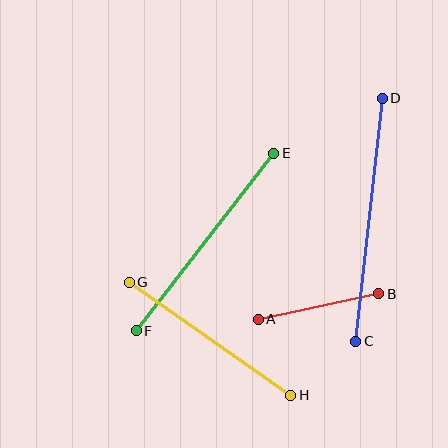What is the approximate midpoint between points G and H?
The midpoint is at approximately (210, 339) pixels.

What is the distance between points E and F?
The distance is approximately 225 pixels.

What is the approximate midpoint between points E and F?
The midpoint is at approximately (205, 242) pixels.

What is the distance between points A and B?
The distance is approximately 123 pixels.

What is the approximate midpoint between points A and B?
The midpoint is at approximately (318, 307) pixels.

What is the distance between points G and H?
The distance is approximately 197 pixels.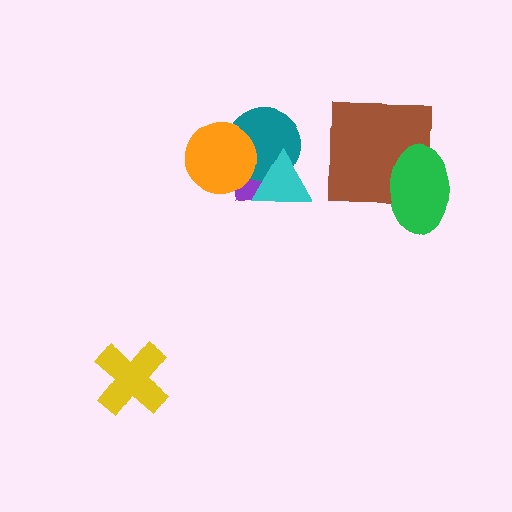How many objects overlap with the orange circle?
2 objects overlap with the orange circle.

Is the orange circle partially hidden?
No, no other shape covers it.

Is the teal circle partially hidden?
Yes, it is partially covered by another shape.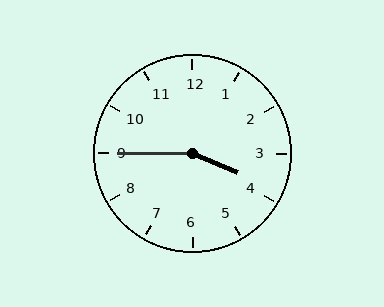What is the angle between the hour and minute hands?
Approximately 158 degrees.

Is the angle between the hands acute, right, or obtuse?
It is obtuse.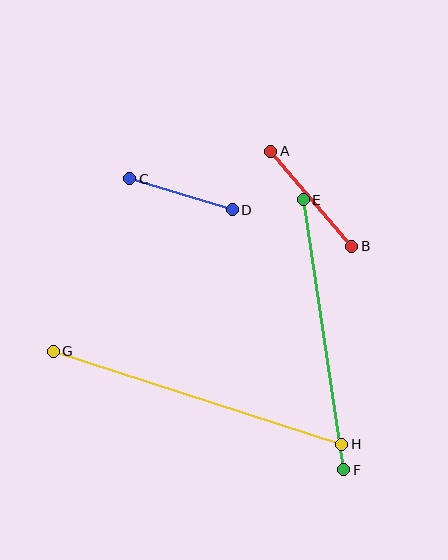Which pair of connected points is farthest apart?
Points G and H are farthest apart.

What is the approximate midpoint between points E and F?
The midpoint is at approximately (323, 335) pixels.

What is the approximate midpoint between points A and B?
The midpoint is at approximately (311, 199) pixels.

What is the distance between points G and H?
The distance is approximately 303 pixels.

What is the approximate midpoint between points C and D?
The midpoint is at approximately (181, 194) pixels.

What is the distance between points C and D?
The distance is approximately 107 pixels.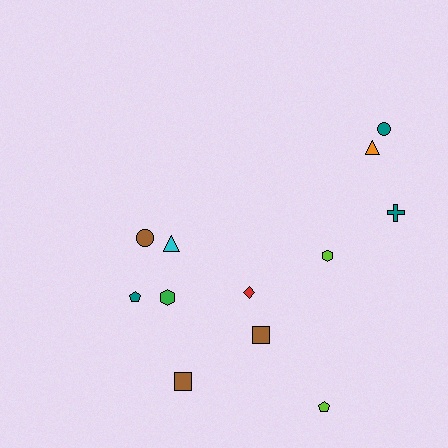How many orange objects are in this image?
There is 1 orange object.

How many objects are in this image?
There are 12 objects.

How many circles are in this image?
There are 2 circles.